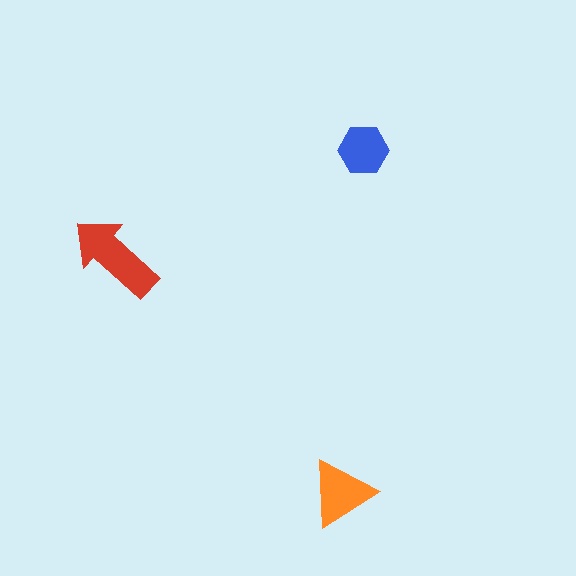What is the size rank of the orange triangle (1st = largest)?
2nd.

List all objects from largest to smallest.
The red arrow, the orange triangle, the blue hexagon.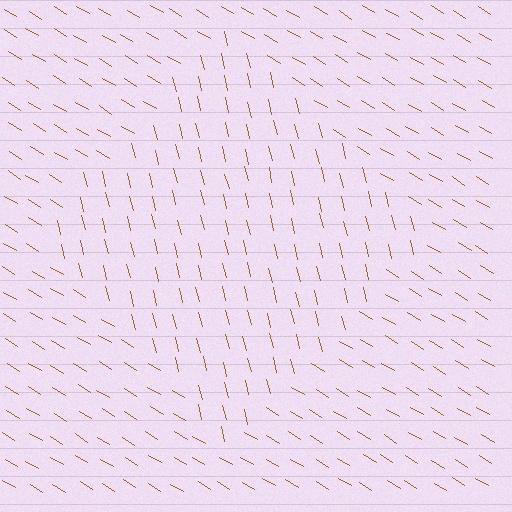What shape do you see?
I see a diamond.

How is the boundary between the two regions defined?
The boundary is defined purely by a change in line orientation (approximately 45 degrees difference). All lines are the same color and thickness.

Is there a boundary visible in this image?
Yes, there is a texture boundary formed by a change in line orientation.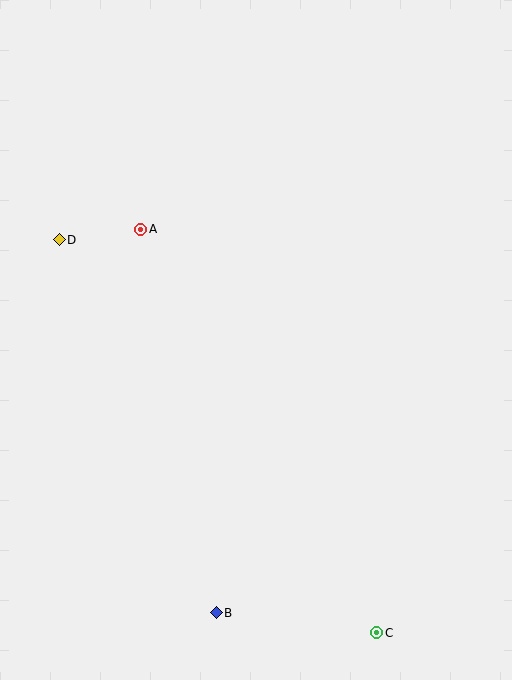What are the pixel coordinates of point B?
Point B is at (216, 613).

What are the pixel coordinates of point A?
Point A is at (141, 229).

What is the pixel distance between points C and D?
The distance between C and D is 505 pixels.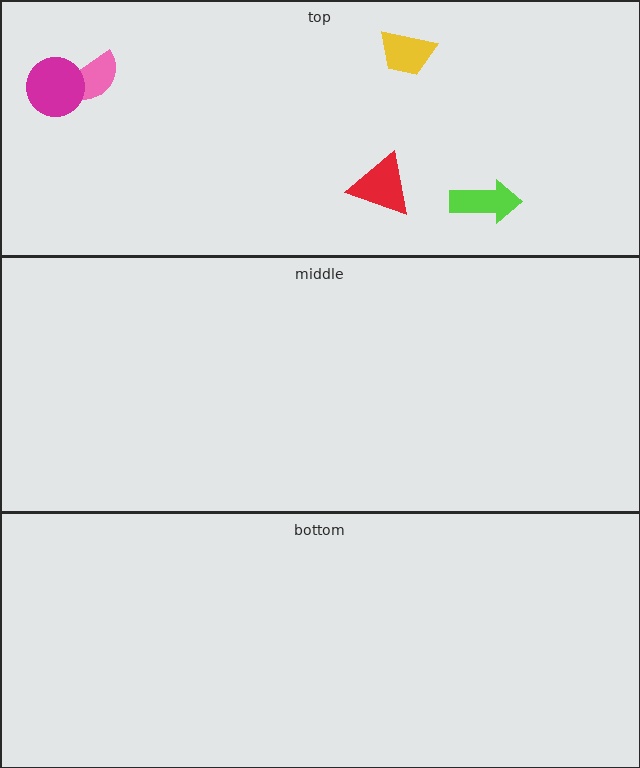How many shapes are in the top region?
5.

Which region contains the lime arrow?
The top region.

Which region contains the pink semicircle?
The top region.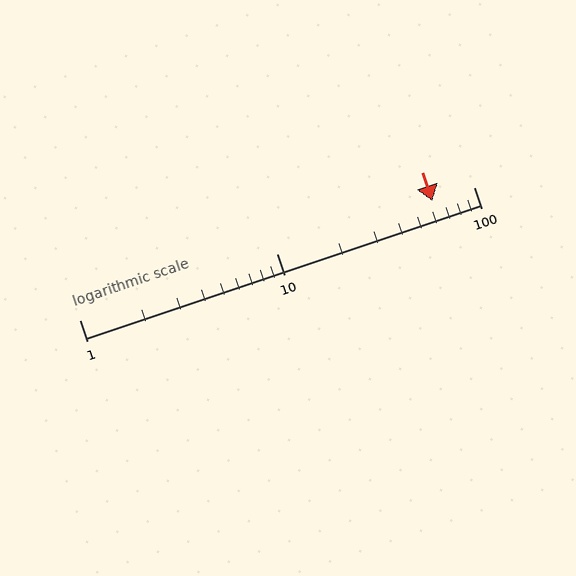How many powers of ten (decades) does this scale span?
The scale spans 2 decades, from 1 to 100.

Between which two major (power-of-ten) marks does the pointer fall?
The pointer is between 10 and 100.